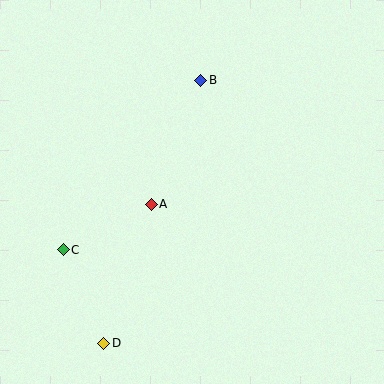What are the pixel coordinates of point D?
Point D is at (104, 343).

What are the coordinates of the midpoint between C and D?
The midpoint between C and D is at (83, 297).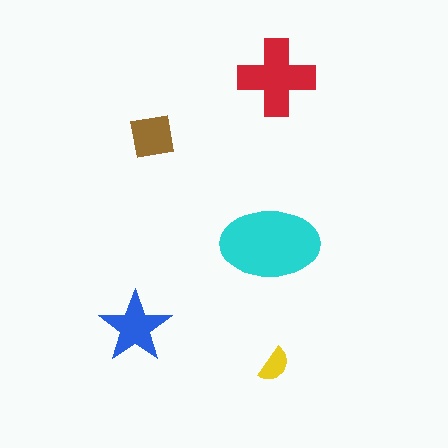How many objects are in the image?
There are 5 objects in the image.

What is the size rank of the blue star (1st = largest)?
3rd.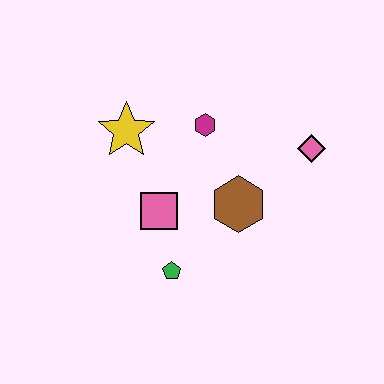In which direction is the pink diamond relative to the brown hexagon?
The pink diamond is to the right of the brown hexagon.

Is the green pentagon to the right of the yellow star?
Yes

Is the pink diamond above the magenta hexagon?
No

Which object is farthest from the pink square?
The pink diamond is farthest from the pink square.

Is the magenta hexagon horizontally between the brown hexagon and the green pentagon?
Yes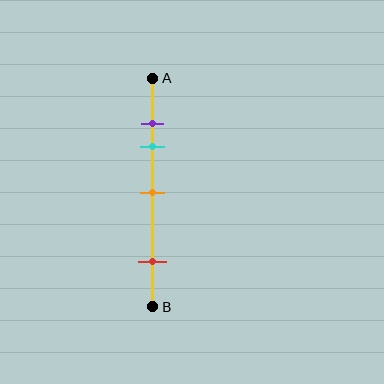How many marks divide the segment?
There are 4 marks dividing the segment.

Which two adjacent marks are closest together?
The purple and cyan marks are the closest adjacent pair.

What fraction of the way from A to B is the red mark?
The red mark is approximately 80% (0.8) of the way from A to B.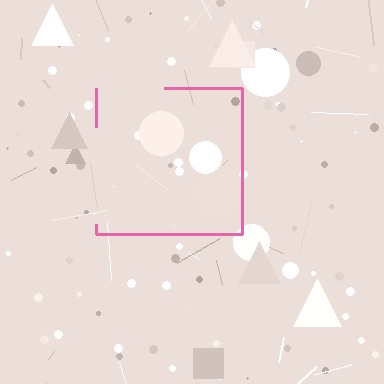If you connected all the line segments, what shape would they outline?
They would outline a square.